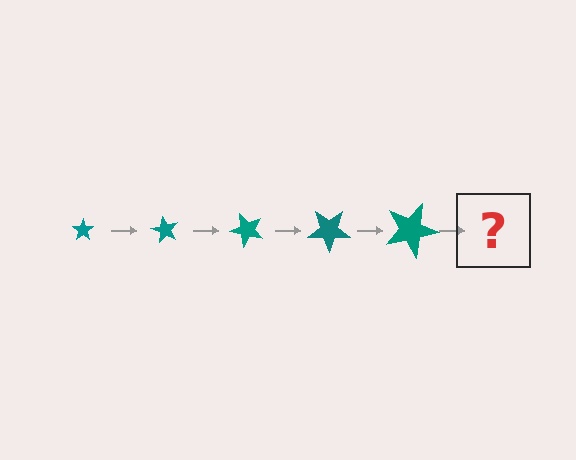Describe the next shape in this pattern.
It should be a star, larger than the previous one and rotated 300 degrees from the start.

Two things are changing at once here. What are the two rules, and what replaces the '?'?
The two rules are that the star grows larger each step and it rotates 60 degrees each step. The '?' should be a star, larger than the previous one and rotated 300 degrees from the start.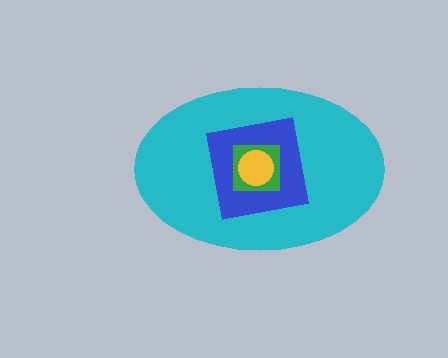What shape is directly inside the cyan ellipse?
The blue square.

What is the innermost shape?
The yellow circle.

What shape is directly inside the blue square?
The green square.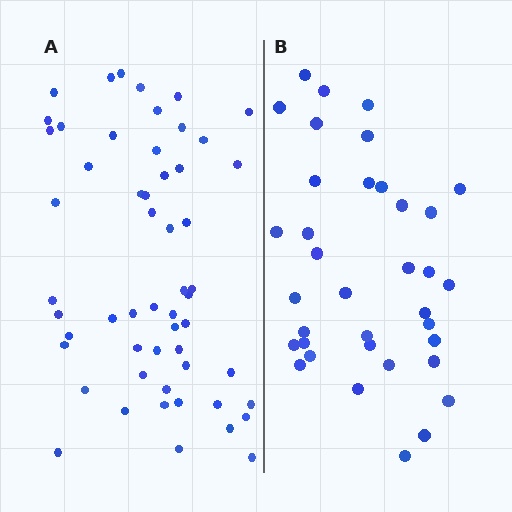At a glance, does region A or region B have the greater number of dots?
Region A (the left region) has more dots.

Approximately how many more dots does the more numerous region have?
Region A has approximately 20 more dots than region B.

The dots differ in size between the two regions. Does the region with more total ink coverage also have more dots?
No. Region B has more total ink coverage because its dots are larger, but region A actually contains more individual dots. Total area can be misleading — the number of items is what matters here.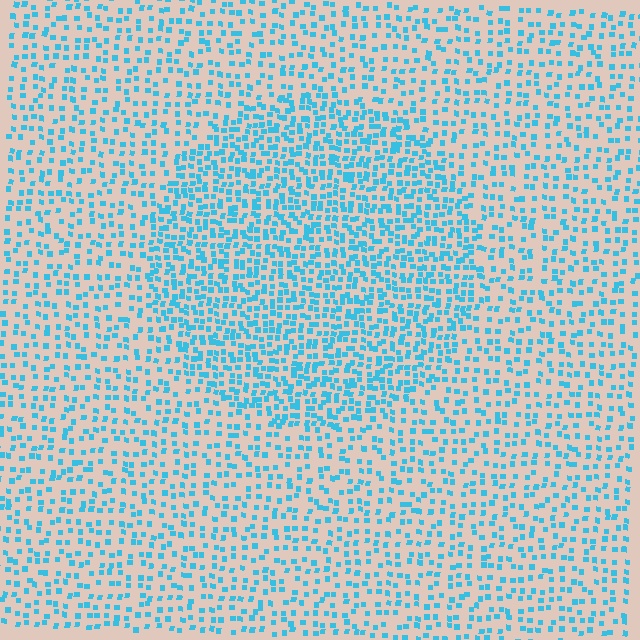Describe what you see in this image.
The image contains small cyan elements arranged at two different densities. A circle-shaped region is visible where the elements are more densely packed than the surrounding area.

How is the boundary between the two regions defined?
The boundary is defined by a change in element density (approximately 1.8x ratio). All elements are the same color, size, and shape.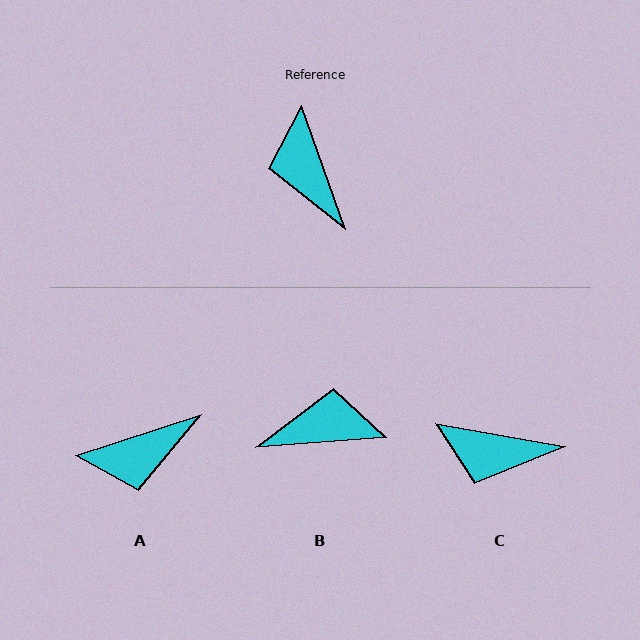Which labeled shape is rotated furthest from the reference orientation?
B, about 105 degrees away.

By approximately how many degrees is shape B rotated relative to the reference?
Approximately 105 degrees clockwise.